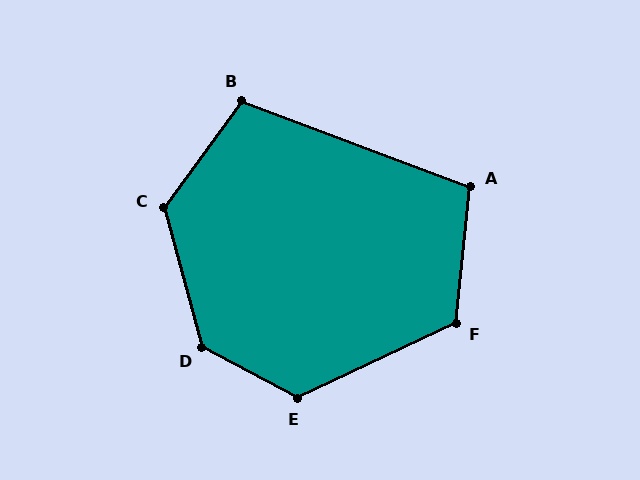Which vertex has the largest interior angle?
D, at approximately 133 degrees.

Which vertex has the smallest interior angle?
A, at approximately 104 degrees.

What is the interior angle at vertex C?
Approximately 129 degrees (obtuse).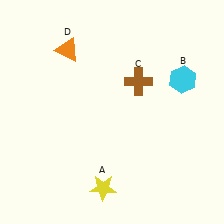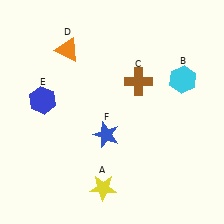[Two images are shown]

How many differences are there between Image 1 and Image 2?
There are 2 differences between the two images.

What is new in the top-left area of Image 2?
A blue hexagon (E) was added in the top-left area of Image 2.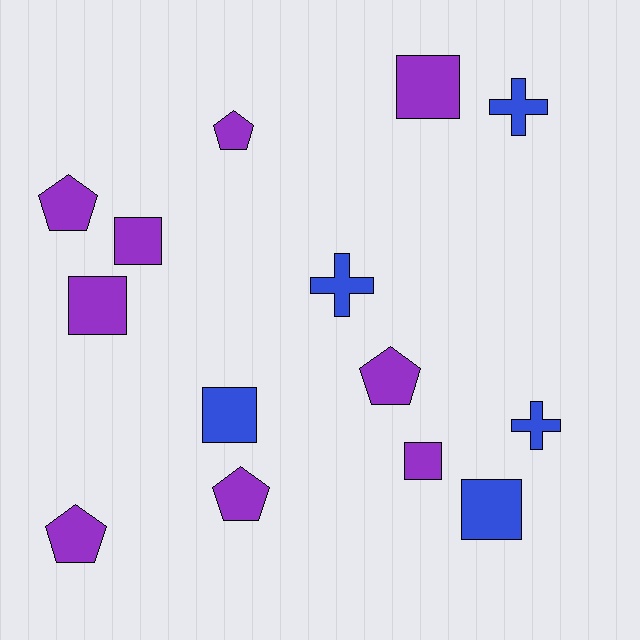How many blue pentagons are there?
There are no blue pentagons.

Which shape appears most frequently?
Square, with 6 objects.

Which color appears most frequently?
Purple, with 9 objects.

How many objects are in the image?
There are 14 objects.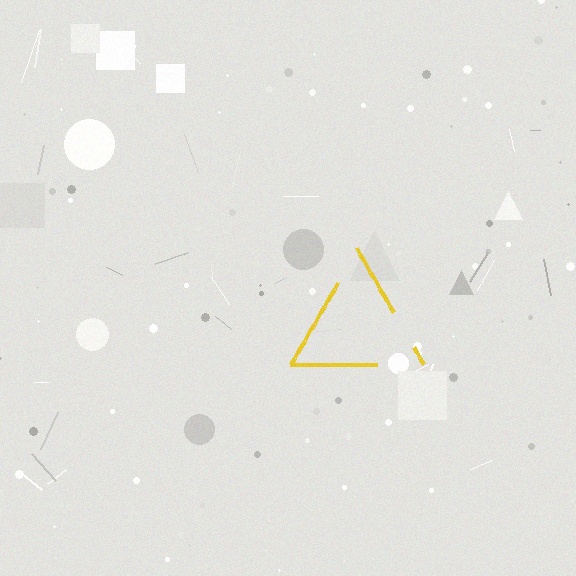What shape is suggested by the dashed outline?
The dashed outline suggests a triangle.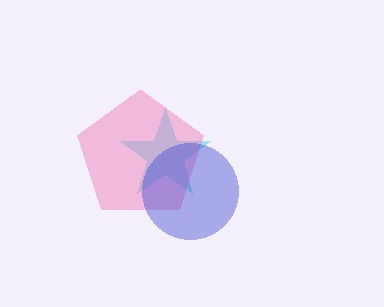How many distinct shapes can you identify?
There are 3 distinct shapes: a cyan star, a pink pentagon, a blue circle.